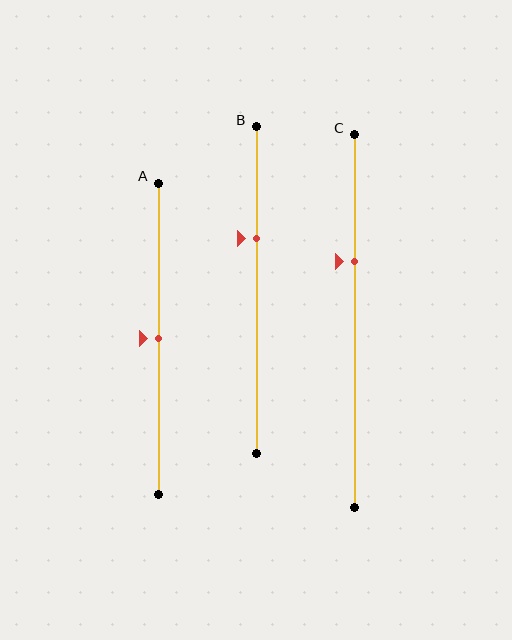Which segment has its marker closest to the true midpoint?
Segment A has its marker closest to the true midpoint.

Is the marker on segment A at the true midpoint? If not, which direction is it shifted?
Yes, the marker on segment A is at the true midpoint.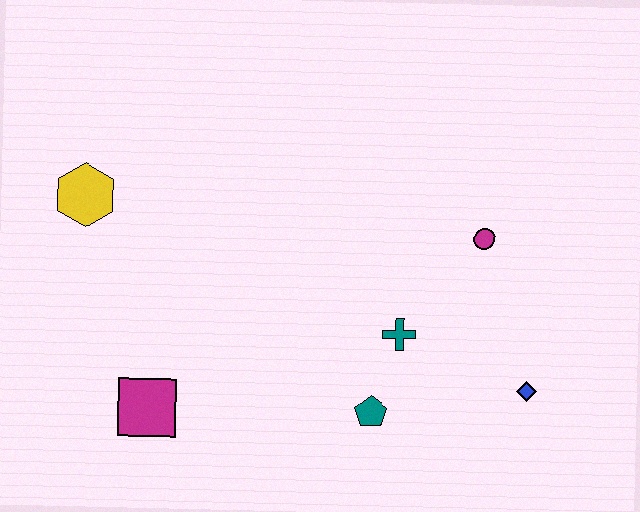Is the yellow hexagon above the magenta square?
Yes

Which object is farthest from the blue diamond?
The yellow hexagon is farthest from the blue diamond.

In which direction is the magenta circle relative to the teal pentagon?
The magenta circle is above the teal pentagon.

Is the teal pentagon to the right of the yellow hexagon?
Yes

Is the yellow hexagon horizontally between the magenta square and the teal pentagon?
No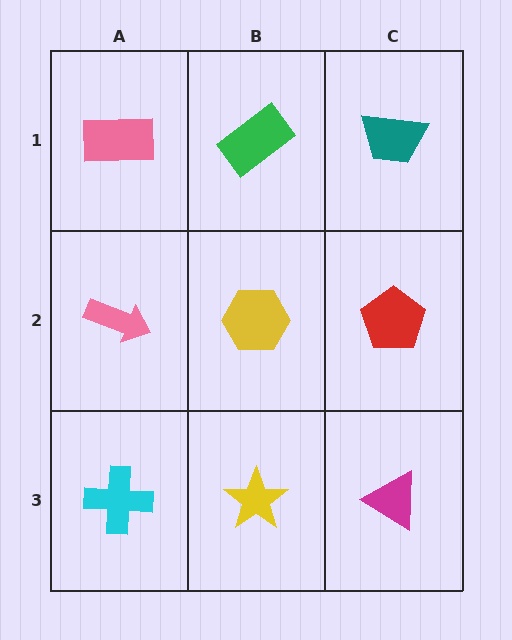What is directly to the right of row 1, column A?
A green rectangle.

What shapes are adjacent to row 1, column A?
A pink arrow (row 2, column A), a green rectangle (row 1, column B).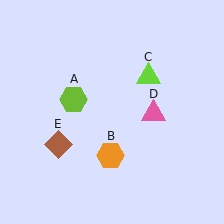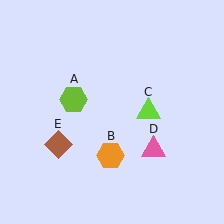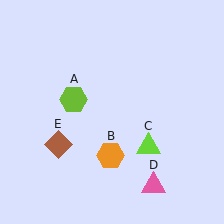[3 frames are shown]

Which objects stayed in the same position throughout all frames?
Lime hexagon (object A) and orange hexagon (object B) and brown diamond (object E) remained stationary.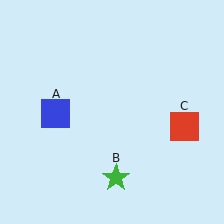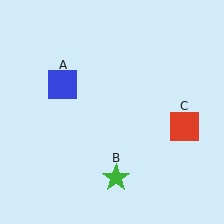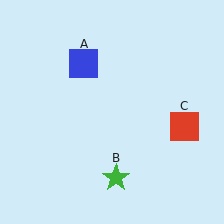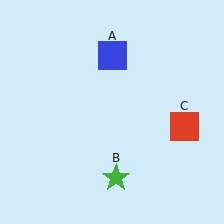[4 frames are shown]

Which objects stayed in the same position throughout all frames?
Green star (object B) and red square (object C) remained stationary.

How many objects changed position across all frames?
1 object changed position: blue square (object A).